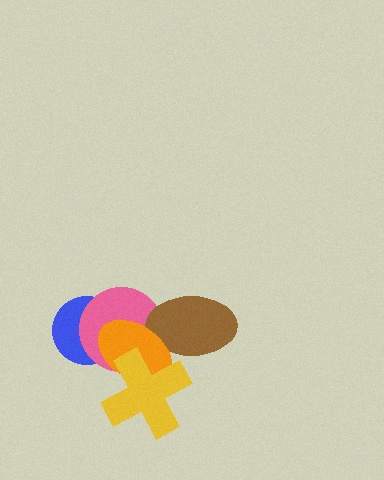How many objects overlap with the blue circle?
2 objects overlap with the blue circle.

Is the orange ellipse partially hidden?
Yes, it is partially covered by another shape.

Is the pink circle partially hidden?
Yes, it is partially covered by another shape.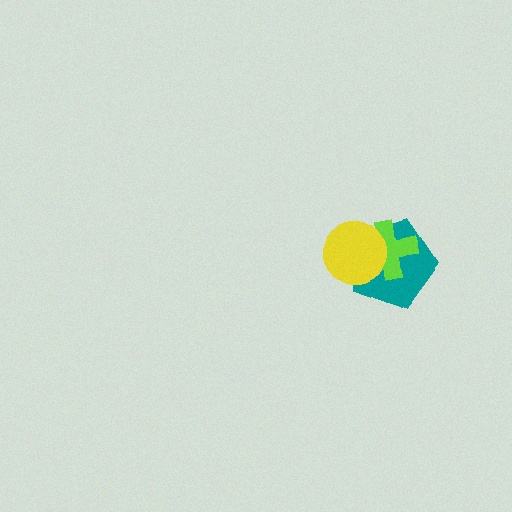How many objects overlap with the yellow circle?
2 objects overlap with the yellow circle.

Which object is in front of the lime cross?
The yellow circle is in front of the lime cross.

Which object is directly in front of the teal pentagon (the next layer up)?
The lime cross is directly in front of the teal pentagon.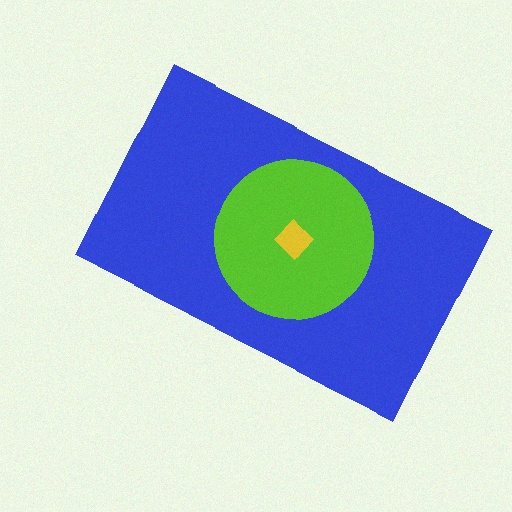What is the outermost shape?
The blue rectangle.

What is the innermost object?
The yellow diamond.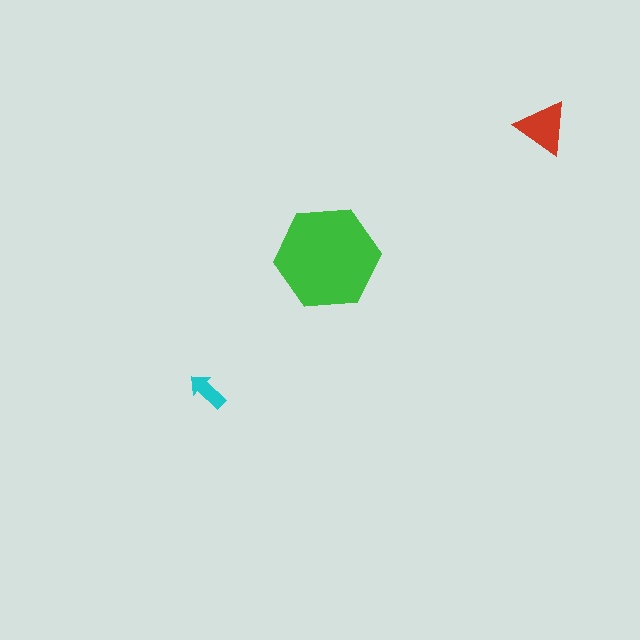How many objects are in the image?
There are 3 objects in the image.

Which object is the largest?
The green hexagon.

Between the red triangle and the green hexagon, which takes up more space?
The green hexagon.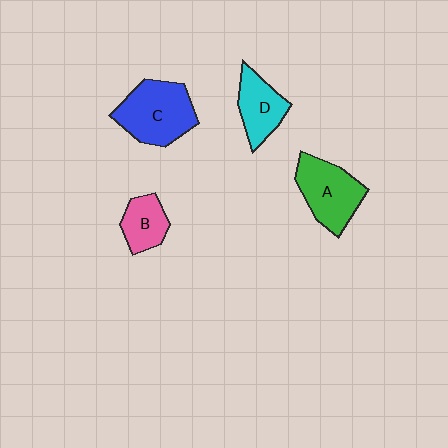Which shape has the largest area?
Shape C (blue).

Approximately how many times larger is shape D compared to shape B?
Approximately 1.2 times.